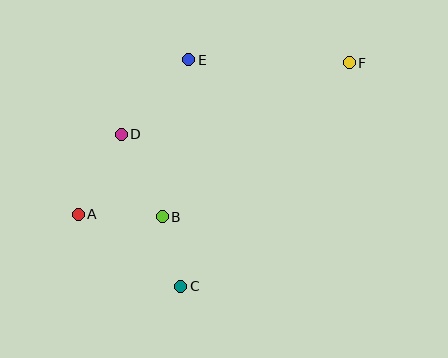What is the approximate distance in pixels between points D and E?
The distance between D and E is approximately 100 pixels.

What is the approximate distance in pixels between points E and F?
The distance between E and F is approximately 161 pixels.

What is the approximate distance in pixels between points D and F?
The distance between D and F is approximately 239 pixels.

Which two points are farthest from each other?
Points A and F are farthest from each other.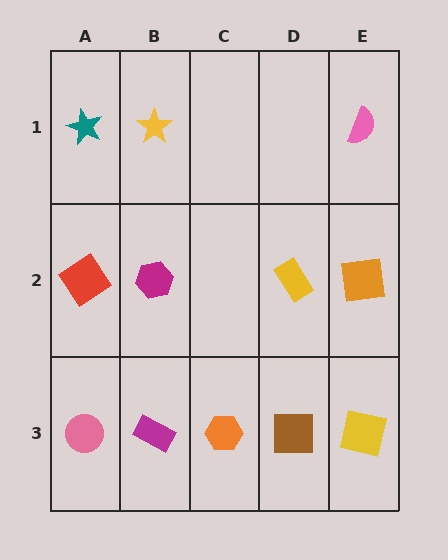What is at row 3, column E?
A yellow square.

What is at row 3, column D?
A brown square.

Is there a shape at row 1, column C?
No, that cell is empty.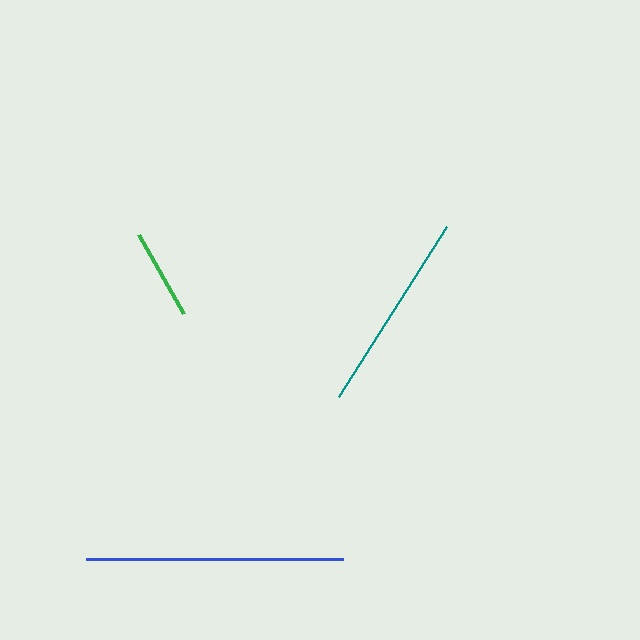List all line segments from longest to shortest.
From longest to shortest: blue, teal, green.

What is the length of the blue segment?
The blue segment is approximately 257 pixels long.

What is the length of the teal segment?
The teal segment is approximately 201 pixels long.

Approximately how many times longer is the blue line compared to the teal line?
The blue line is approximately 1.3 times the length of the teal line.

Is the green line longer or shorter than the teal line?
The teal line is longer than the green line.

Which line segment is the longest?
The blue line is the longest at approximately 257 pixels.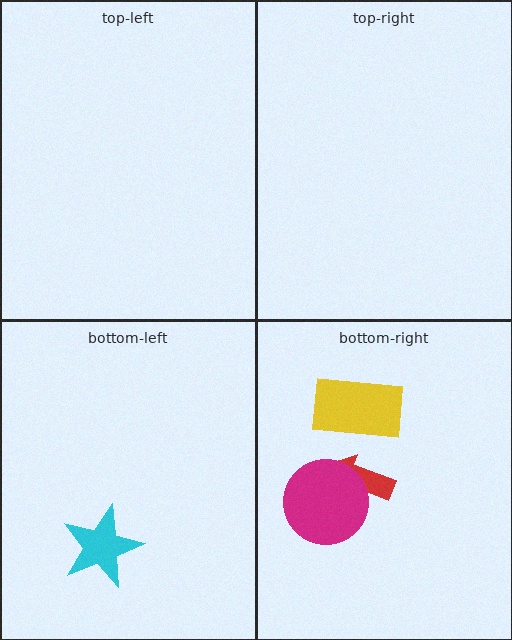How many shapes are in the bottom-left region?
1.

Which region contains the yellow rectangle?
The bottom-right region.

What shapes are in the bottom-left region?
The cyan star.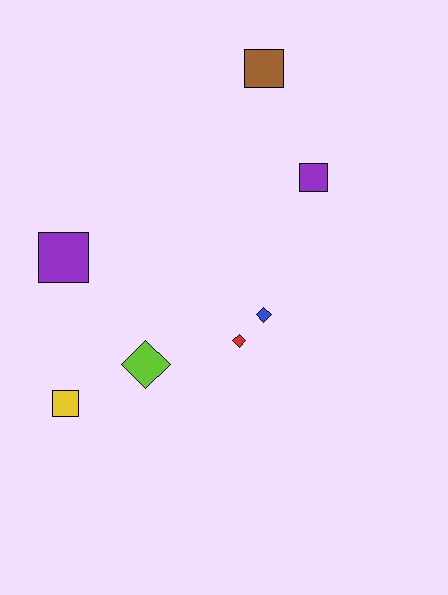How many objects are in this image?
There are 7 objects.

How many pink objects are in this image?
There are no pink objects.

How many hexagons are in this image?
There are no hexagons.